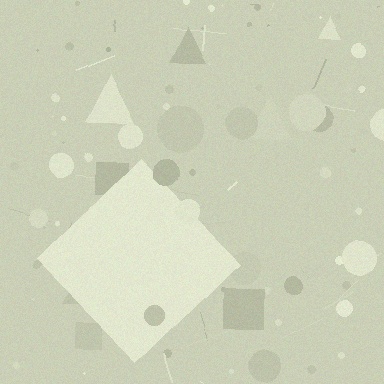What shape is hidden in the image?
A diamond is hidden in the image.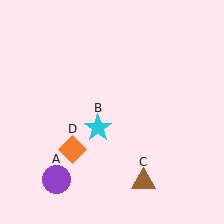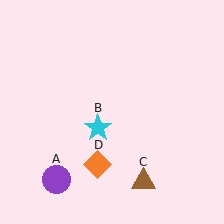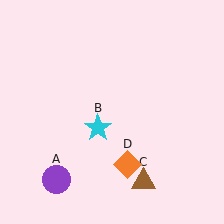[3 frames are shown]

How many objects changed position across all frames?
1 object changed position: orange diamond (object D).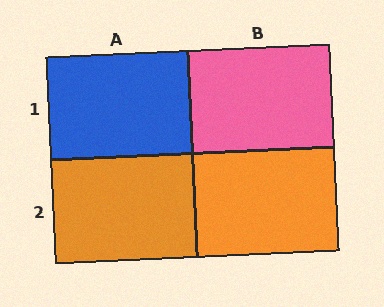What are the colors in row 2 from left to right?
Orange, orange.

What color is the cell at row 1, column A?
Blue.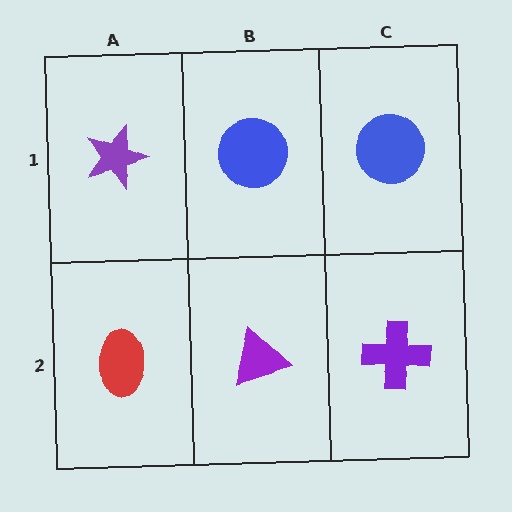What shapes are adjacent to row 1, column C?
A purple cross (row 2, column C), a blue circle (row 1, column B).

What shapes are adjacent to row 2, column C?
A blue circle (row 1, column C), a purple triangle (row 2, column B).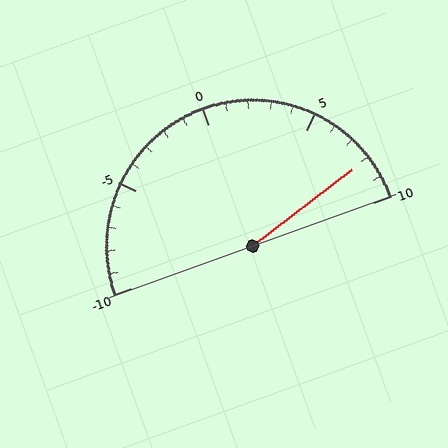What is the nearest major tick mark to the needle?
The nearest major tick mark is 10.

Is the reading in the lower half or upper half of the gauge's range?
The reading is in the upper half of the range (-10 to 10).